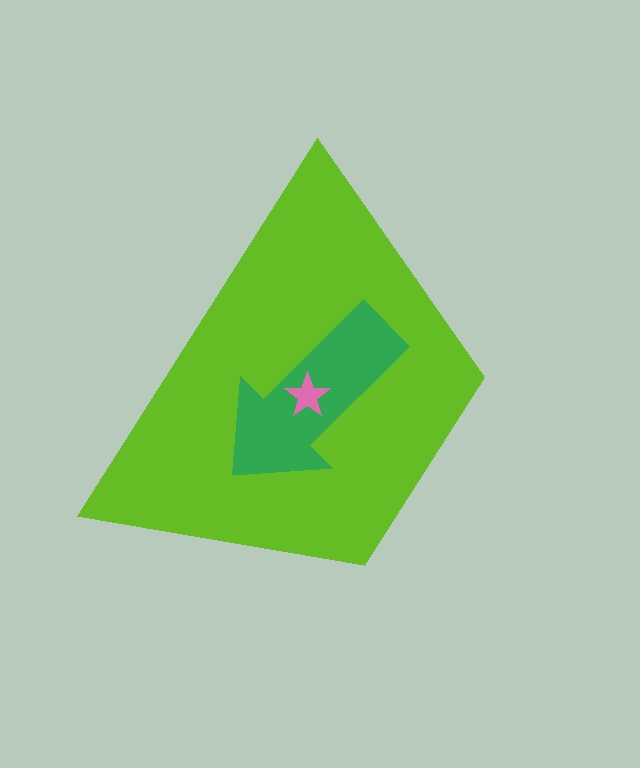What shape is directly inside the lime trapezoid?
The green arrow.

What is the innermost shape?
The pink star.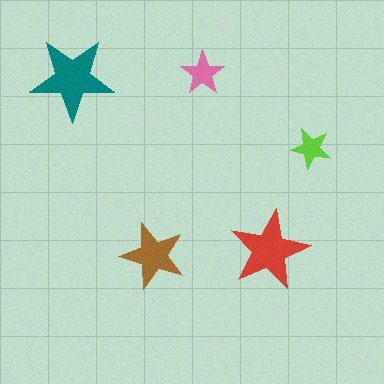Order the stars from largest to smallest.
the teal one, the red one, the brown one, the pink one, the lime one.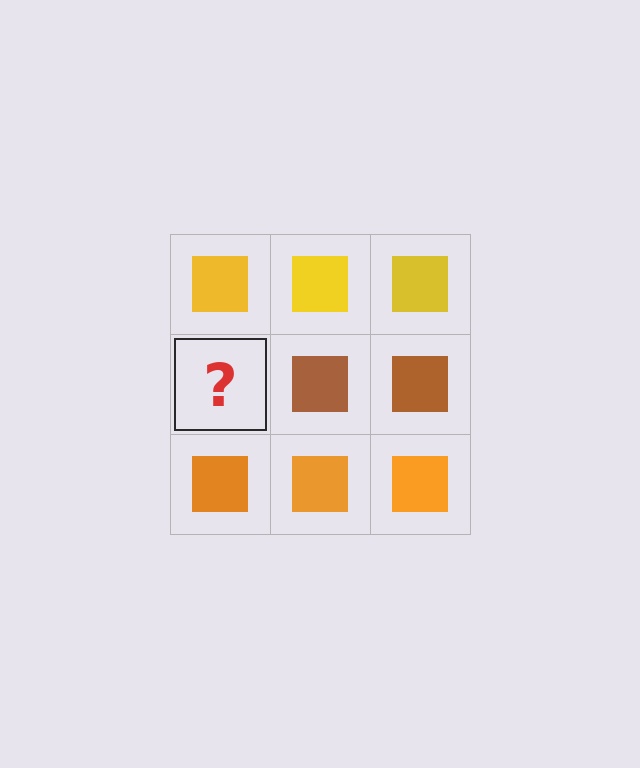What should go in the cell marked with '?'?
The missing cell should contain a brown square.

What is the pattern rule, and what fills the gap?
The rule is that each row has a consistent color. The gap should be filled with a brown square.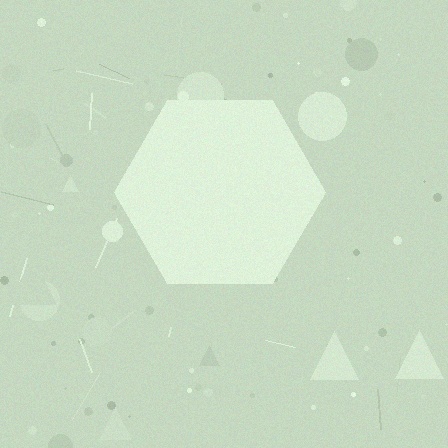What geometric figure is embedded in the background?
A hexagon is embedded in the background.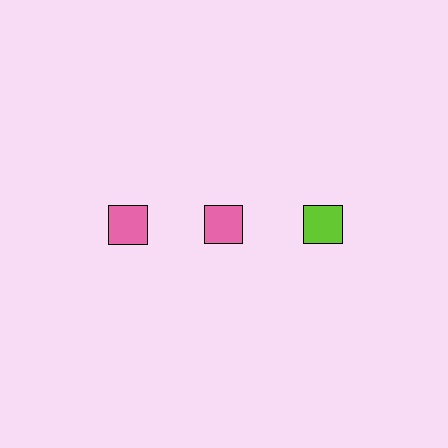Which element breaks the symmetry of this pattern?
The lime square in the top row, center column breaks the symmetry. All other shapes are pink squares.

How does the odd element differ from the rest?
It has a different color: lime instead of pink.